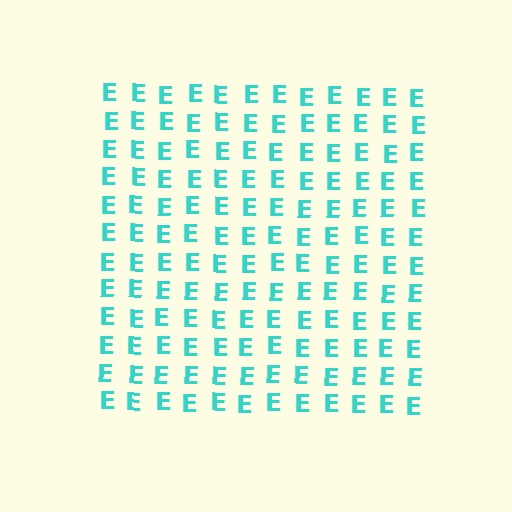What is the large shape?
The large shape is a square.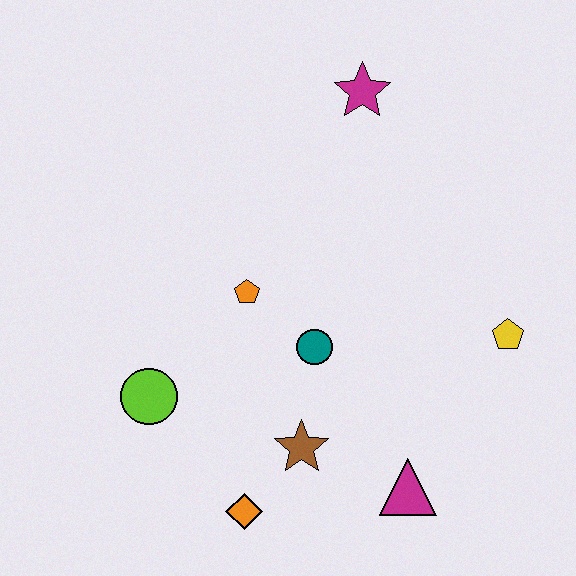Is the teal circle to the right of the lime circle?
Yes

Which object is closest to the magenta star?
The orange pentagon is closest to the magenta star.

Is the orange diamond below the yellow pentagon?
Yes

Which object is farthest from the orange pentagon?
The yellow pentagon is farthest from the orange pentagon.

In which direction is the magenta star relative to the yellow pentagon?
The magenta star is above the yellow pentagon.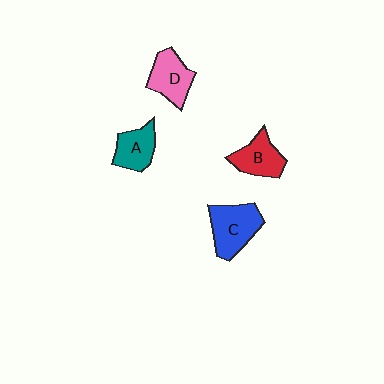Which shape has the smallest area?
Shape A (teal).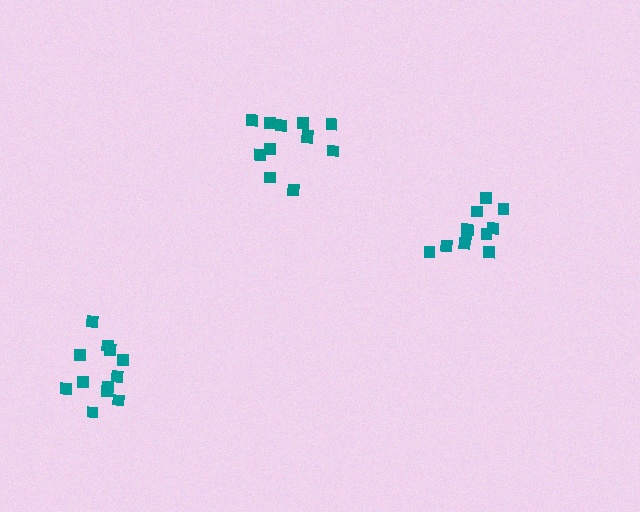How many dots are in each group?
Group 1: 12 dots, Group 2: 12 dots, Group 3: 12 dots (36 total).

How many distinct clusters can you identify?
There are 3 distinct clusters.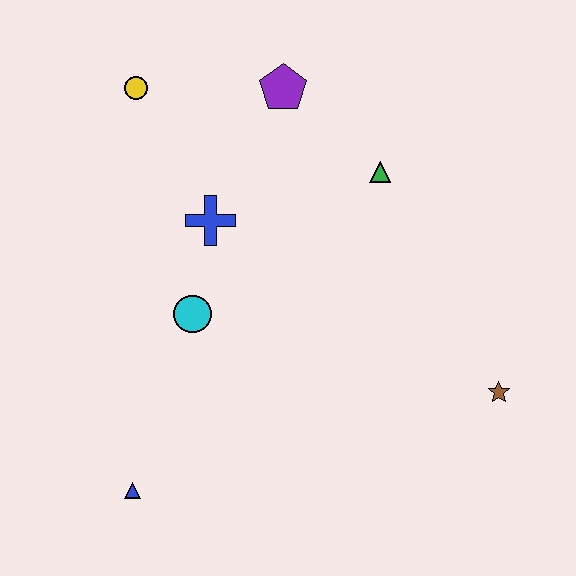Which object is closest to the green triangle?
The purple pentagon is closest to the green triangle.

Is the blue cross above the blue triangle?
Yes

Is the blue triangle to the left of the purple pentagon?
Yes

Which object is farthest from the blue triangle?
The purple pentagon is farthest from the blue triangle.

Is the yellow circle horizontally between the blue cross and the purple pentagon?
No